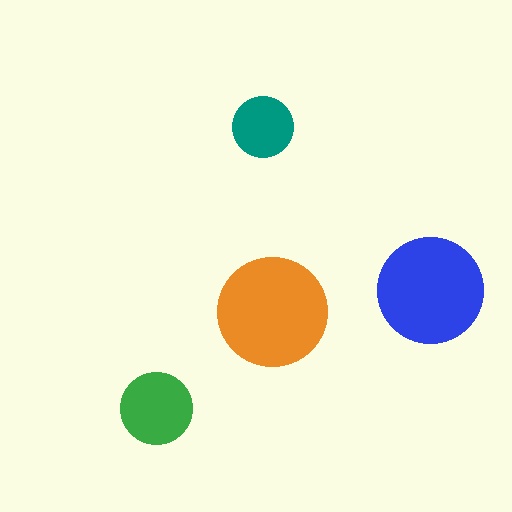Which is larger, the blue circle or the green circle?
The blue one.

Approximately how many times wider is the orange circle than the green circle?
About 1.5 times wider.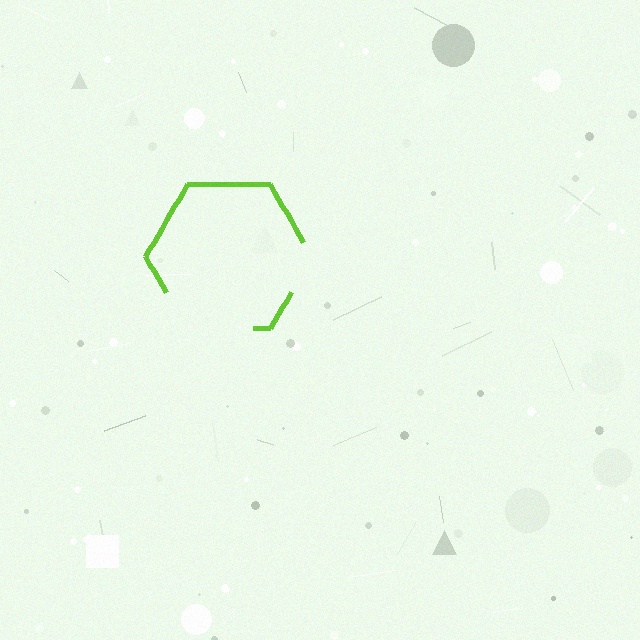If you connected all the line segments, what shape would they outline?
They would outline a hexagon.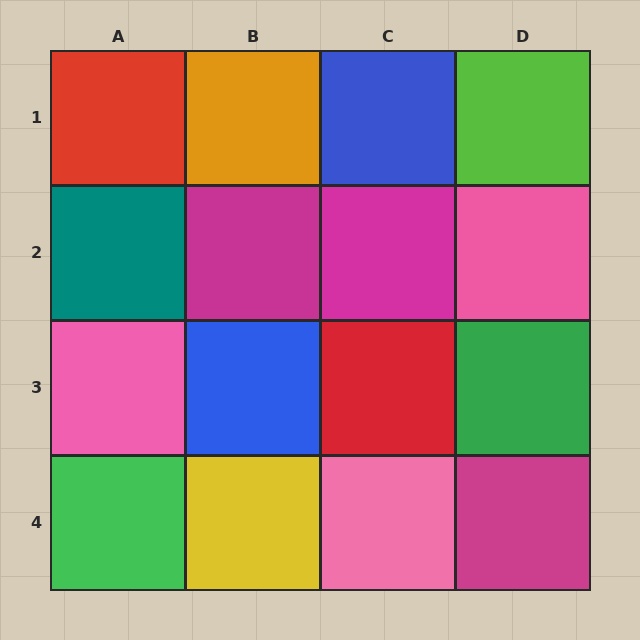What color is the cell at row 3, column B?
Blue.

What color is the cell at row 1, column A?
Red.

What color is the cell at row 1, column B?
Orange.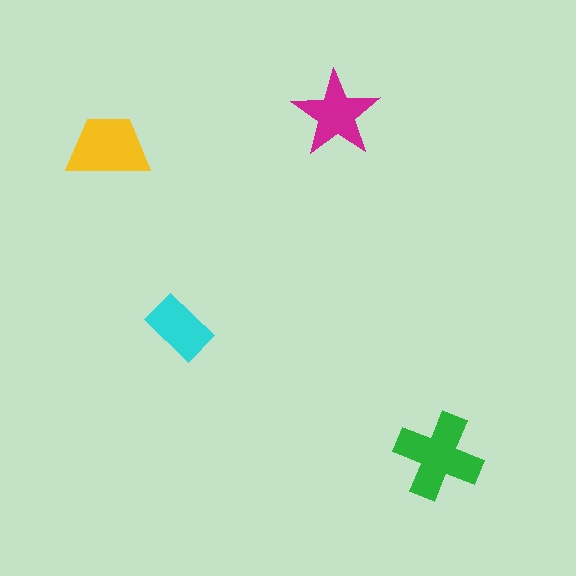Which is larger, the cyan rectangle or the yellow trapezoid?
The yellow trapezoid.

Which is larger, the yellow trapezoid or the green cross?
The green cross.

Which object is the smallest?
The cyan rectangle.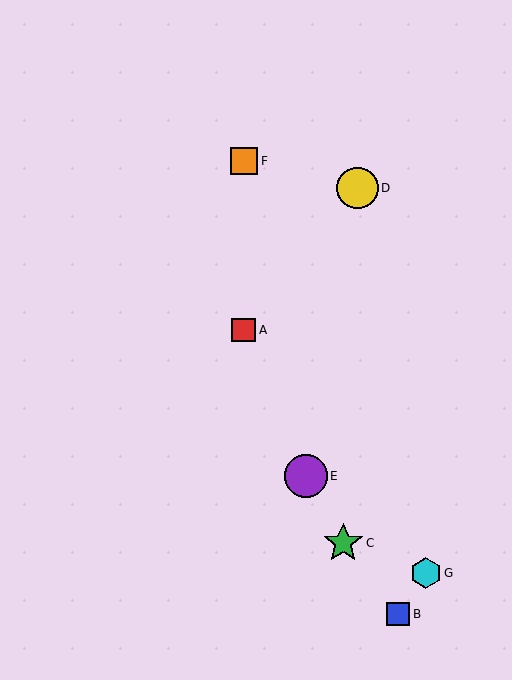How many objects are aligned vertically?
2 objects (A, F) are aligned vertically.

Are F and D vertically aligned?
No, F is at x≈244 and D is at x≈358.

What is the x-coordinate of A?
Object A is at x≈244.